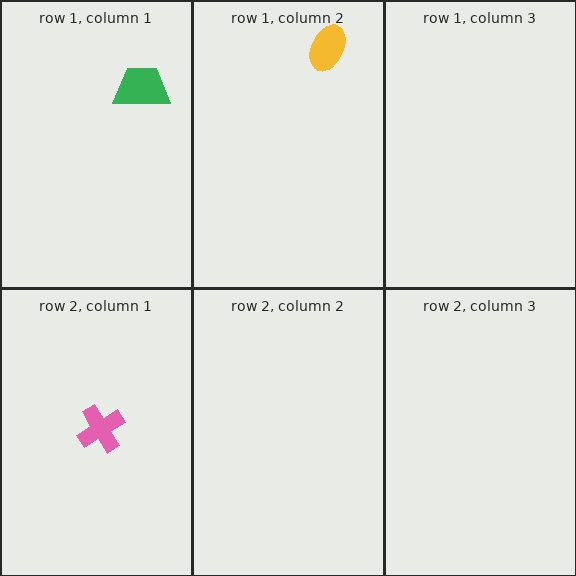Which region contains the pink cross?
The row 2, column 1 region.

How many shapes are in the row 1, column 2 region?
1.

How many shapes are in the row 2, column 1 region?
1.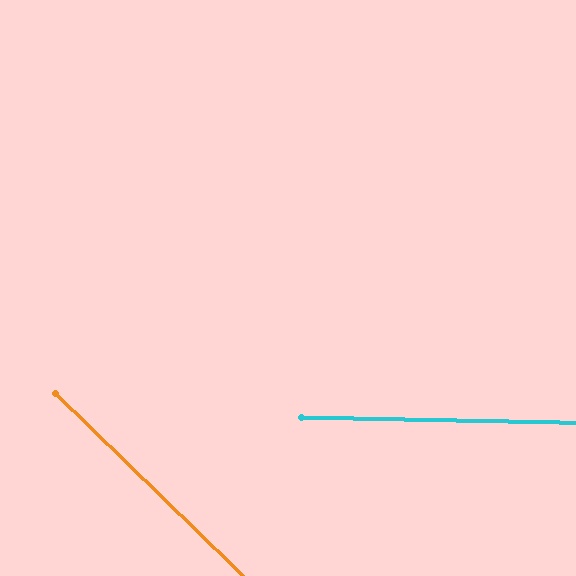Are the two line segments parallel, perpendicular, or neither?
Neither parallel nor perpendicular — they differ by about 43°.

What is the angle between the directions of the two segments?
Approximately 43 degrees.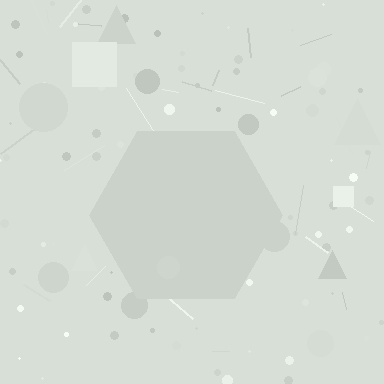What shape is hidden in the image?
A hexagon is hidden in the image.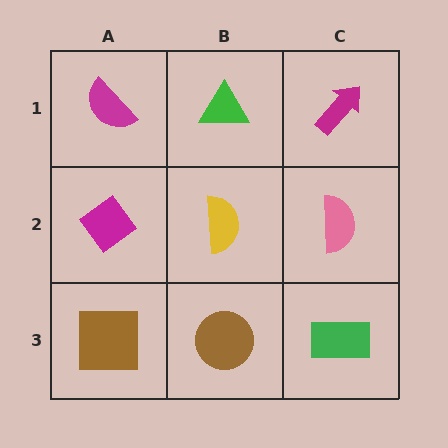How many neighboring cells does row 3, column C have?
2.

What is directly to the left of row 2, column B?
A magenta diamond.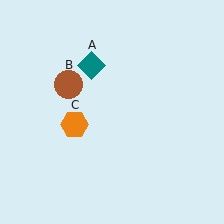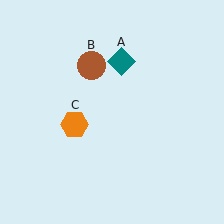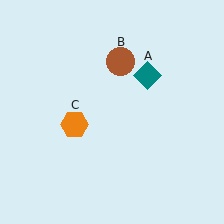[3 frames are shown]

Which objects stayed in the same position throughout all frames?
Orange hexagon (object C) remained stationary.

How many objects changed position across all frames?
2 objects changed position: teal diamond (object A), brown circle (object B).